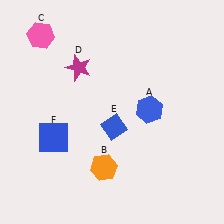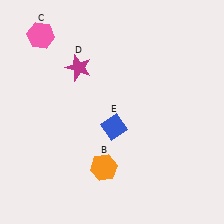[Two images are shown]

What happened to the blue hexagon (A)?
The blue hexagon (A) was removed in Image 2. It was in the top-right area of Image 1.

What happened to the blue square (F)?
The blue square (F) was removed in Image 2. It was in the bottom-left area of Image 1.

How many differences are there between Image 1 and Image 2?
There are 2 differences between the two images.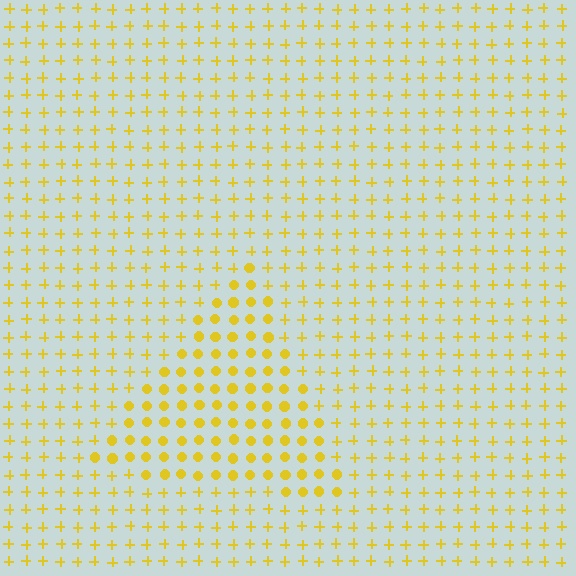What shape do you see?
I see a triangle.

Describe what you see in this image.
The image is filled with small yellow elements arranged in a uniform grid. A triangle-shaped region contains circles, while the surrounding area contains plus signs. The boundary is defined purely by the change in element shape.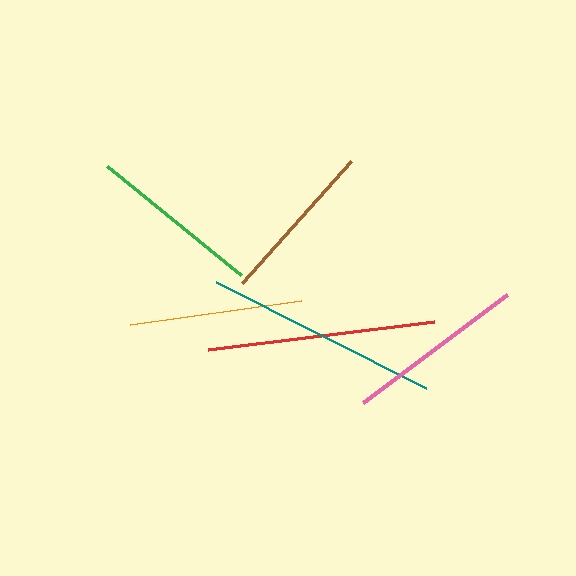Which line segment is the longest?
The teal line is the longest at approximately 236 pixels.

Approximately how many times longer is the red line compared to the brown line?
The red line is approximately 1.4 times the length of the brown line.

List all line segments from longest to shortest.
From longest to shortest: teal, red, pink, green, orange, brown.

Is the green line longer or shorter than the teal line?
The teal line is longer than the green line.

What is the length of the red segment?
The red segment is approximately 227 pixels long.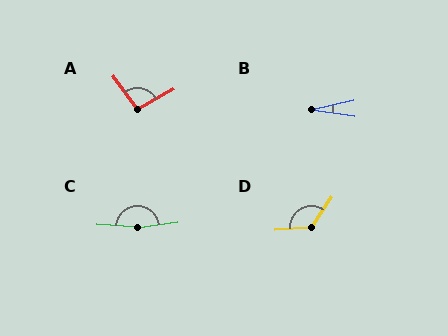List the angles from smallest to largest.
B (21°), A (98°), D (128°), C (169°).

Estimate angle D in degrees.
Approximately 128 degrees.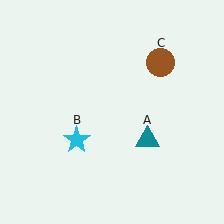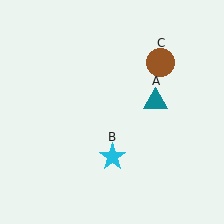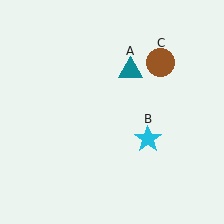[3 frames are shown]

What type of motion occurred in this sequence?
The teal triangle (object A), cyan star (object B) rotated counterclockwise around the center of the scene.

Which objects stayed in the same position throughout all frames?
Brown circle (object C) remained stationary.